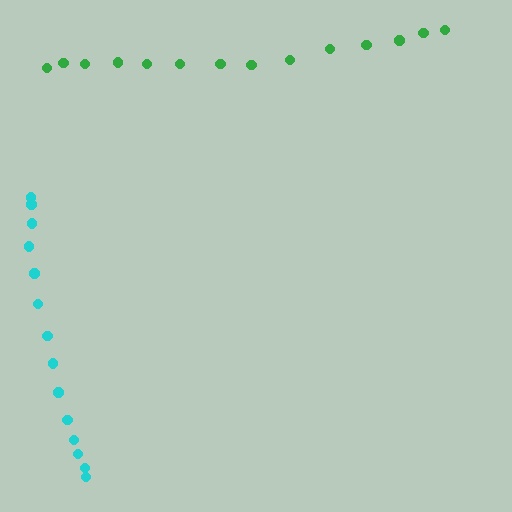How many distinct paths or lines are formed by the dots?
There are 2 distinct paths.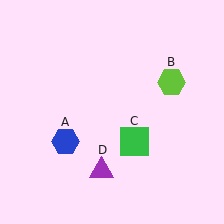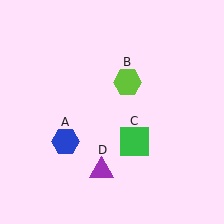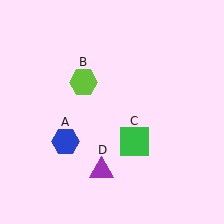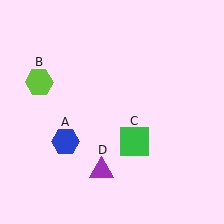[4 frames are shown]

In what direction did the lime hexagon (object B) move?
The lime hexagon (object B) moved left.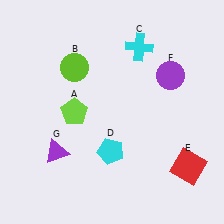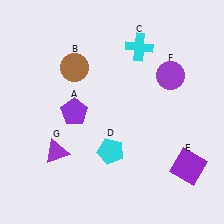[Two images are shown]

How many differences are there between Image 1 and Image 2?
There are 3 differences between the two images.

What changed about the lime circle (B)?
In Image 1, B is lime. In Image 2, it changed to brown.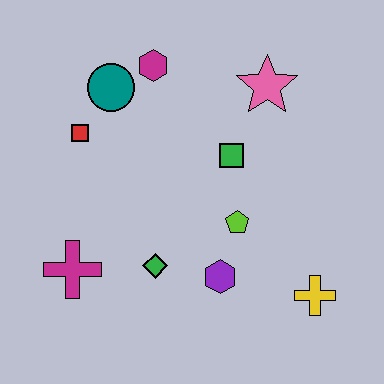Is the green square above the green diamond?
Yes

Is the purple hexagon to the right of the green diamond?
Yes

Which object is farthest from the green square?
The magenta cross is farthest from the green square.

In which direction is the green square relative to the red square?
The green square is to the right of the red square.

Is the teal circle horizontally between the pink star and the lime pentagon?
No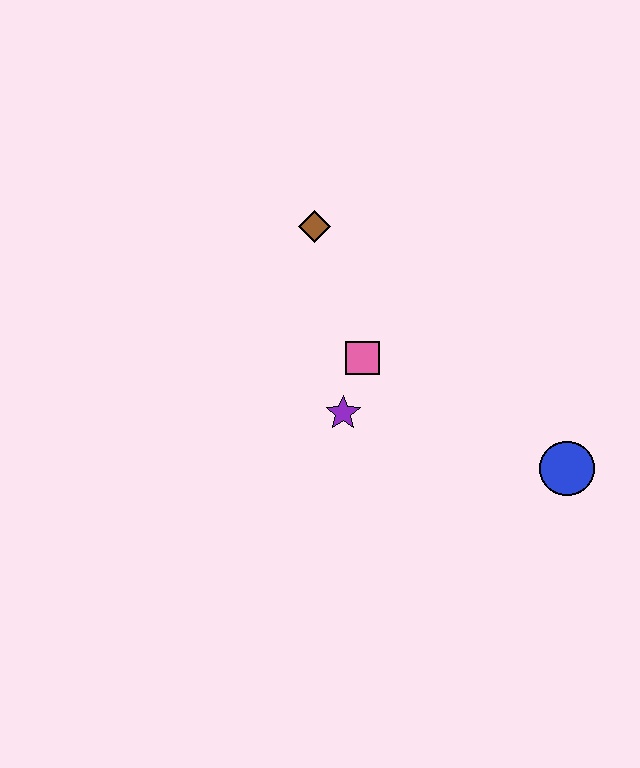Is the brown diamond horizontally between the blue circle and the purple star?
No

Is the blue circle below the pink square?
Yes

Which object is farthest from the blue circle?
The brown diamond is farthest from the blue circle.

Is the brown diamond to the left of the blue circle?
Yes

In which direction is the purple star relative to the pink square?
The purple star is below the pink square.